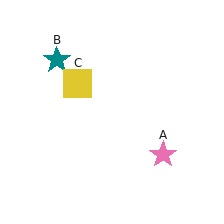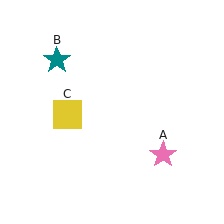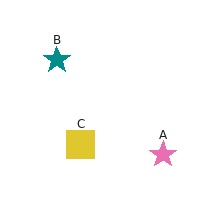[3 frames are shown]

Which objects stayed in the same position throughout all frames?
Pink star (object A) and teal star (object B) remained stationary.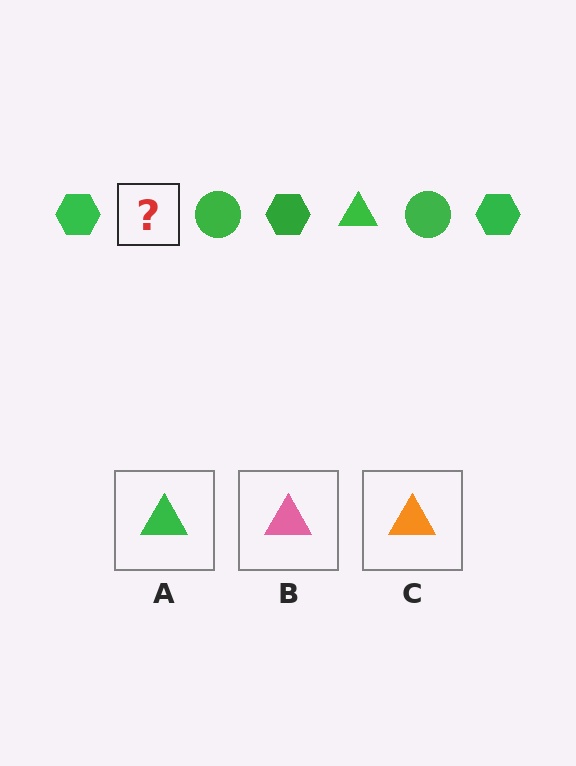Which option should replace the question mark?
Option A.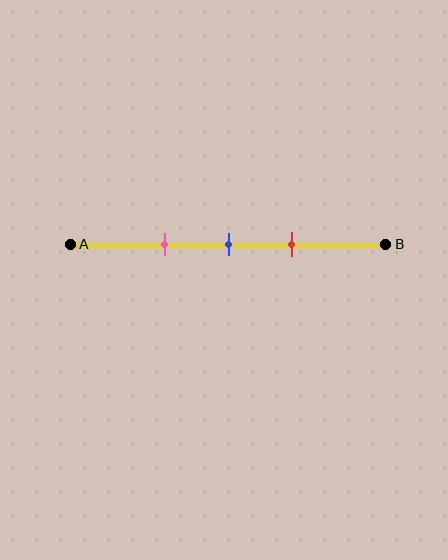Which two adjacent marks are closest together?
The blue and red marks are the closest adjacent pair.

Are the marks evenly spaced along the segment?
Yes, the marks are approximately evenly spaced.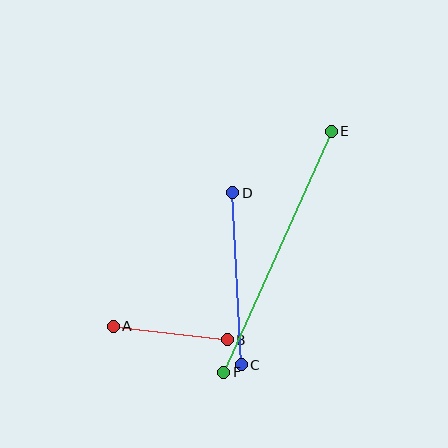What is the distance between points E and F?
The distance is approximately 264 pixels.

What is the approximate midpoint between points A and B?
The midpoint is at approximately (170, 333) pixels.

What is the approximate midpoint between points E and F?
The midpoint is at approximately (277, 252) pixels.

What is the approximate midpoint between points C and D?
The midpoint is at approximately (237, 279) pixels.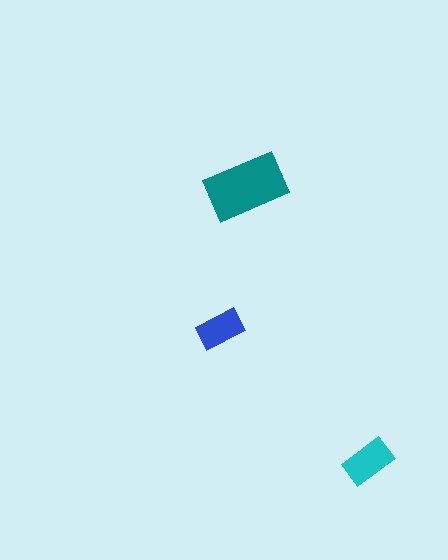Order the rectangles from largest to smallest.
the teal one, the cyan one, the blue one.